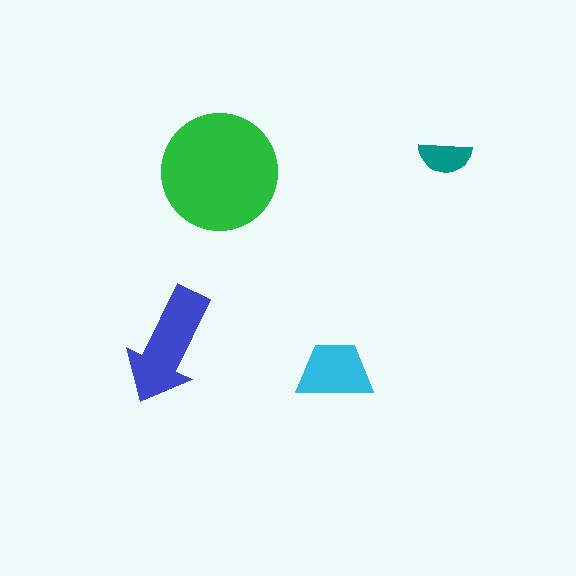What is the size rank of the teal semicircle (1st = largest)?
4th.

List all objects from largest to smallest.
The green circle, the blue arrow, the cyan trapezoid, the teal semicircle.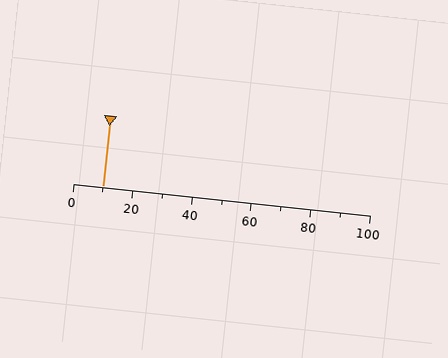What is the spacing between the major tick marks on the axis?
The major ticks are spaced 20 apart.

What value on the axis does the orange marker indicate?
The marker indicates approximately 10.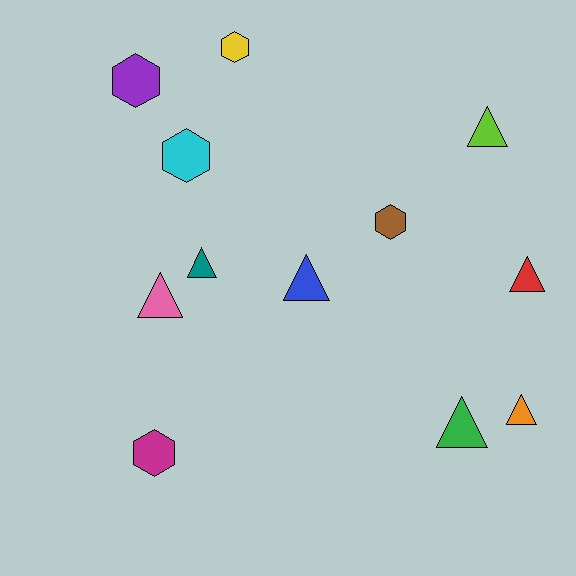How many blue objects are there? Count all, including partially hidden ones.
There is 1 blue object.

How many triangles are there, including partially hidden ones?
There are 7 triangles.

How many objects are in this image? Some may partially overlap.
There are 12 objects.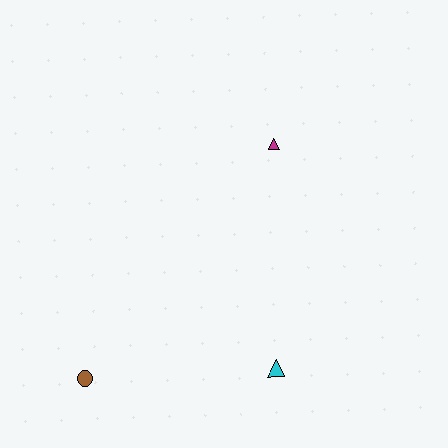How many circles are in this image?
There is 1 circle.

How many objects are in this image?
There are 3 objects.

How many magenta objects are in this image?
There is 1 magenta object.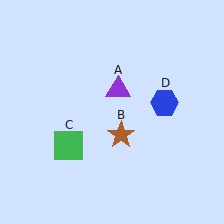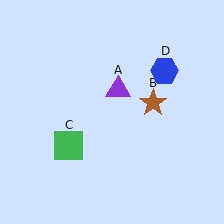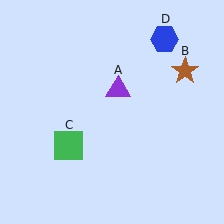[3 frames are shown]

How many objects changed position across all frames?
2 objects changed position: brown star (object B), blue hexagon (object D).